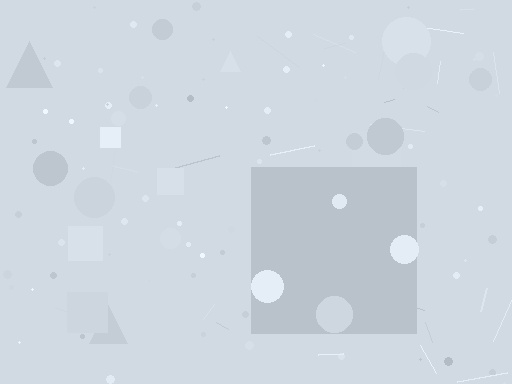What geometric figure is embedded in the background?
A square is embedded in the background.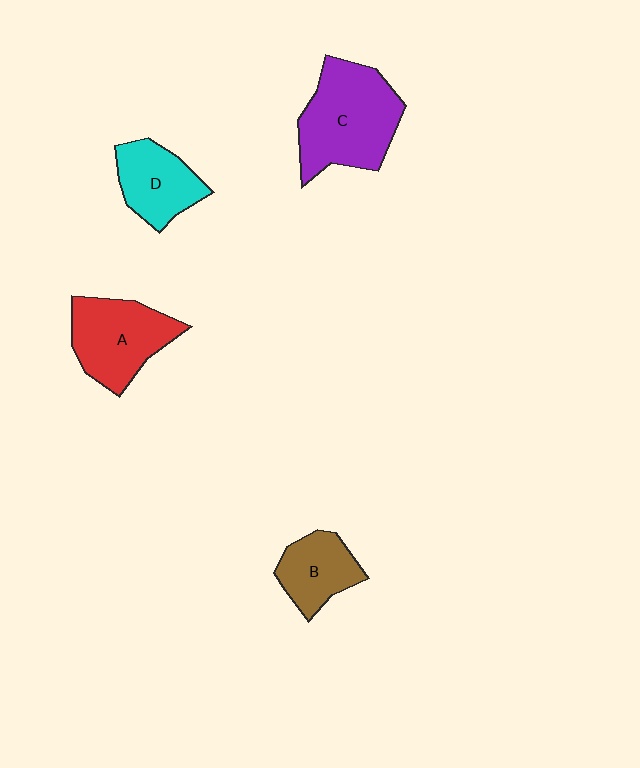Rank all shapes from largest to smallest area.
From largest to smallest: C (purple), A (red), D (cyan), B (brown).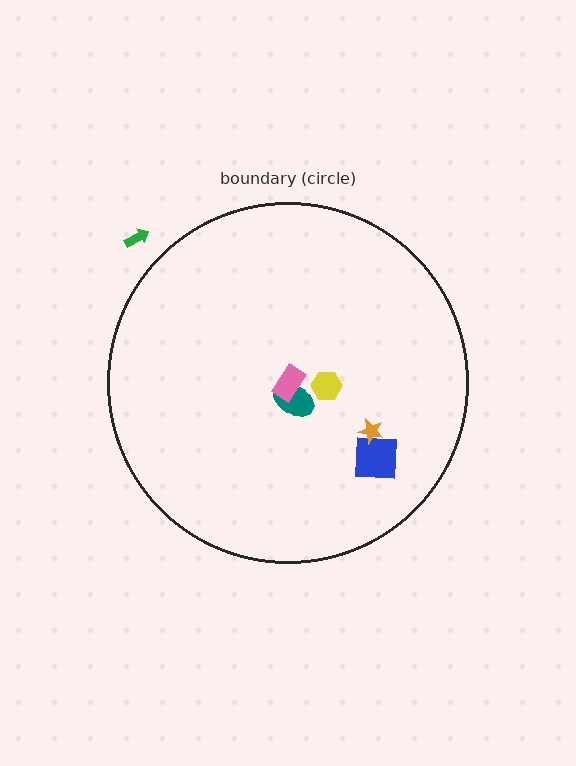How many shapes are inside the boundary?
5 inside, 1 outside.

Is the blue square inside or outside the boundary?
Inside.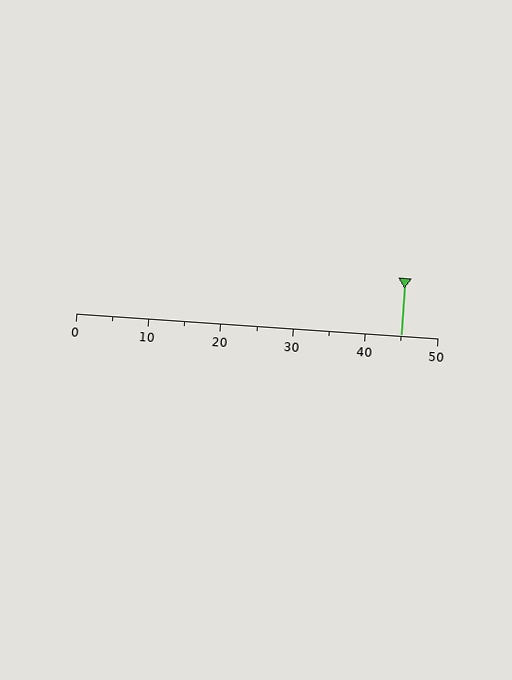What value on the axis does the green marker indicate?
The marker indicates approximately 45.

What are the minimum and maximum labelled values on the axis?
The axis runs from 0 to 50.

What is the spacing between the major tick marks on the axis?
The major ticks are spaced 10 apart.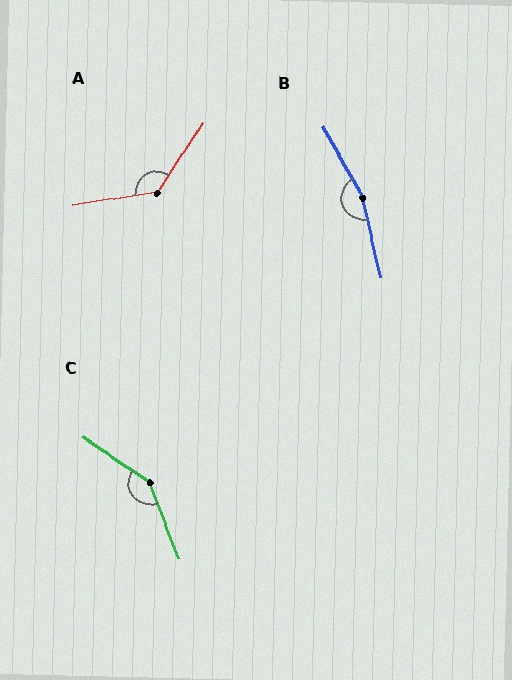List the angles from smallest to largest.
A (132°), C (145°), B (163°).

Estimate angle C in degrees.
Approximately 145 degrees.